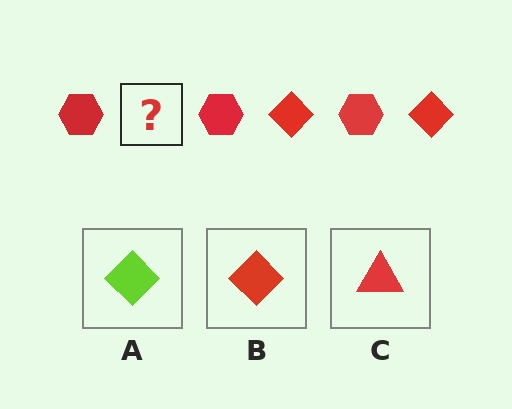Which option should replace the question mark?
Option B.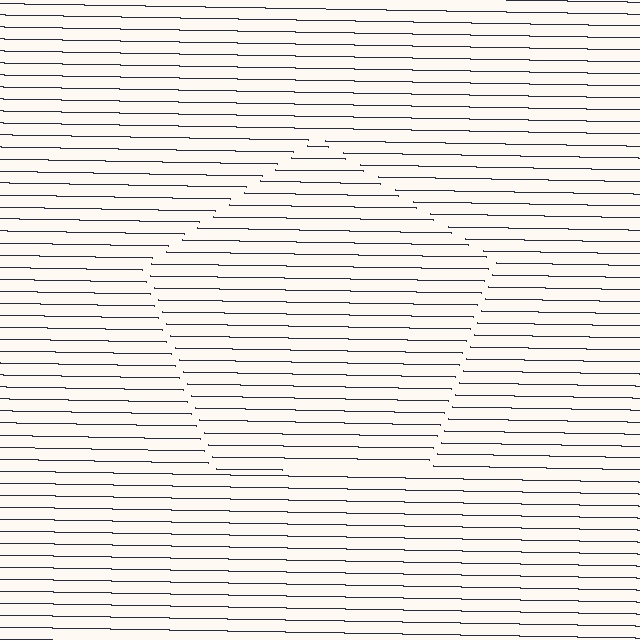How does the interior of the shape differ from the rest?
The interior of the shape contains the same grating, shifted by half a period — the contour is defined by the phase discontinuity where line-ends from the inner and outer gratings abut.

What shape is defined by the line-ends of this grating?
An illusory pentagon. The interior of the shape contains the same grating, shifted by half a period — the contour is defined by the phase discontinuity where line-ends from the inner and outer gratings abut.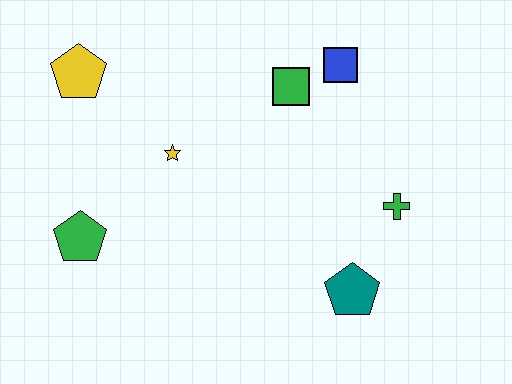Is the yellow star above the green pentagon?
Yes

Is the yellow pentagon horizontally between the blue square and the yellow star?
No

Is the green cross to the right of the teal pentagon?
Yes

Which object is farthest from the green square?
The green pentagon is farthest from the green square.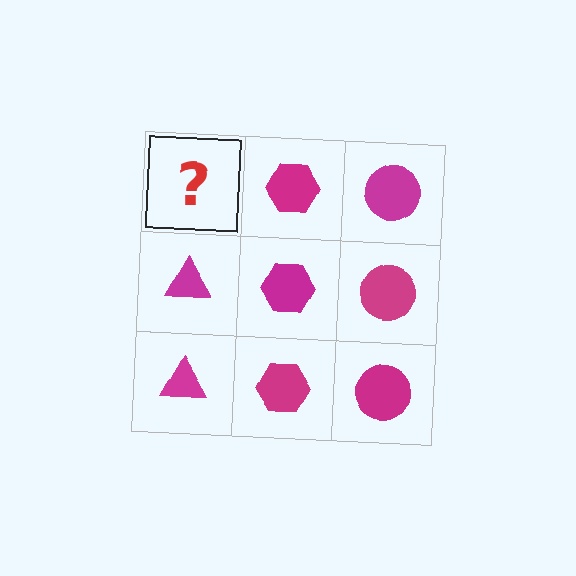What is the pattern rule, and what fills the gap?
The rule is that each column has a consistent shape. The gap should be filled with a magenta triangle.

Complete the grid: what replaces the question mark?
The question mark should be replaced with a magenta triangle.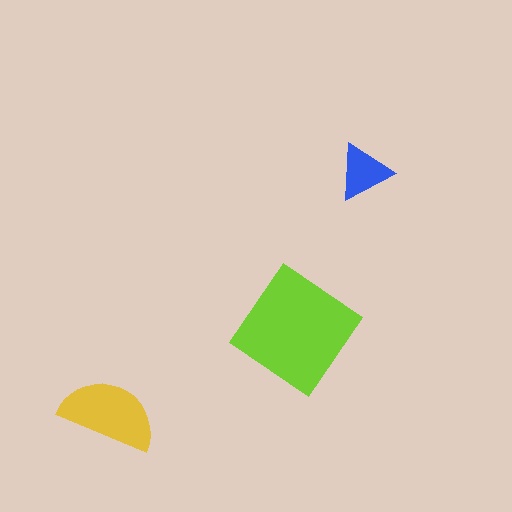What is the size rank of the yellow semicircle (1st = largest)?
2nd.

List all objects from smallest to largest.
The blue triangle, the yellow semicircle, the lime diamond.